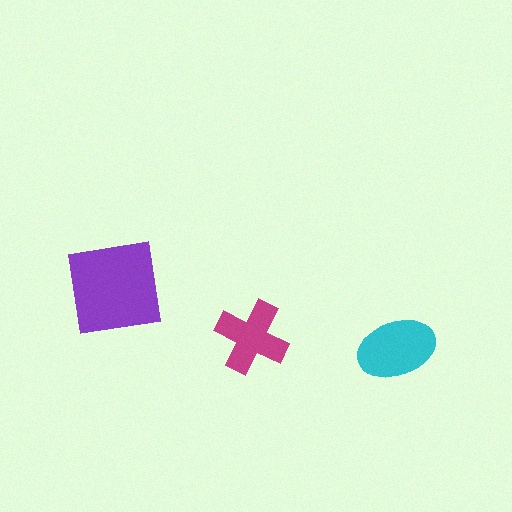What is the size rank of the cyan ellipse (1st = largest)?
2nd.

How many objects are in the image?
There are 3 objects in the image.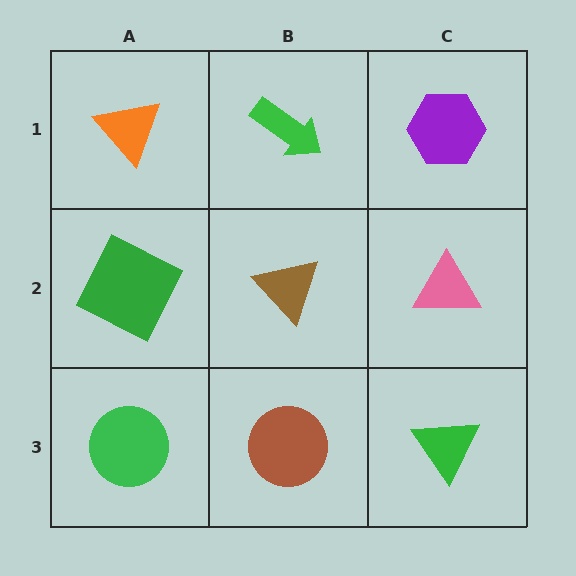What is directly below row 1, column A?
A green square.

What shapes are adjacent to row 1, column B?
A brown triangle (row 2, column B), an orange triangle (row 1, column A), a purple hexagon (row 1, column C).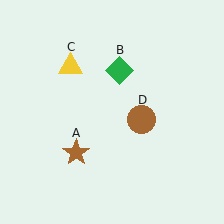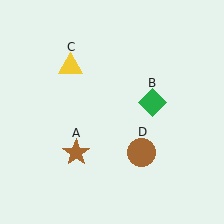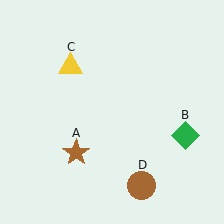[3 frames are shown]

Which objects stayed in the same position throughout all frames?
Brown star (object A) and yellow triangle (object C) remained stationary.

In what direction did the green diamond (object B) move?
The green diamond (object B) moved down and to the right.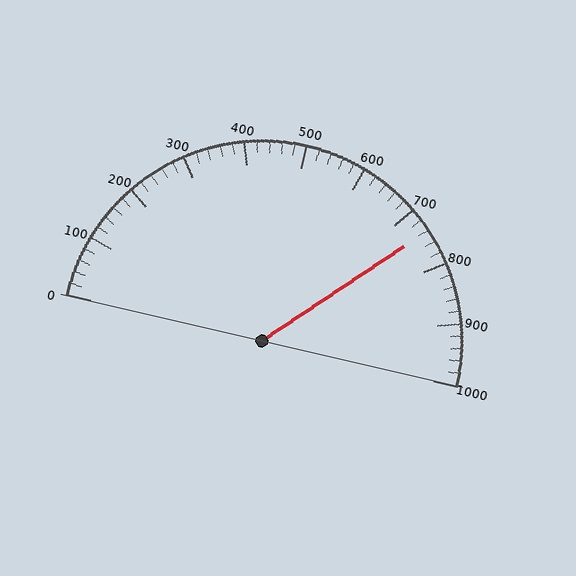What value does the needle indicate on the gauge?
The needle indicates approximately 740.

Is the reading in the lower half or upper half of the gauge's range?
The reading is in the upper half of the range (0 to 1000).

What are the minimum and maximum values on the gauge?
The gauge ranges from 0 to 1000.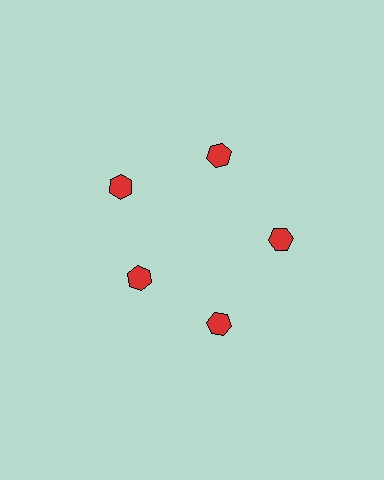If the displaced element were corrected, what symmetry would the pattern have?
It would have 5-fold rotational symmetry — the pattern would map onto itself every 72 degrees.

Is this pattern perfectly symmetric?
No. The 5 red hexagons are arranged in a ring, but one element near the 8 o'clock position is pulled inward toward the center, breaking the 5-fold rotational symmetry.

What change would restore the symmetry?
The symmetry would be restored by moving it outward, back onto the ring so that all 5 hexagons sit at equal angles and equal distance from the center.